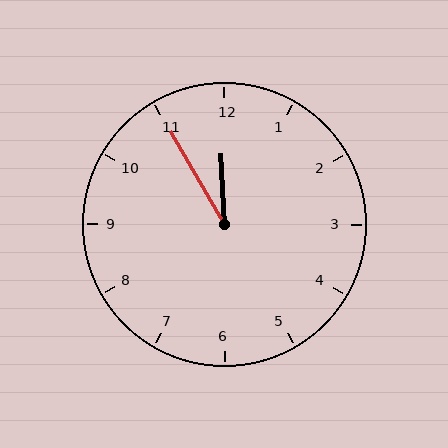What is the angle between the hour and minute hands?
Approximately 28 degrees.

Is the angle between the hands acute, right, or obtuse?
It is acute.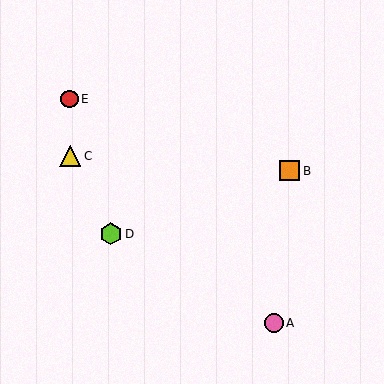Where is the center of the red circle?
The center of the red circle is at (69, 99).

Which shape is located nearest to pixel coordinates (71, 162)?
The yellow triangle (labeled C) at (70, 156) is nearest to that location.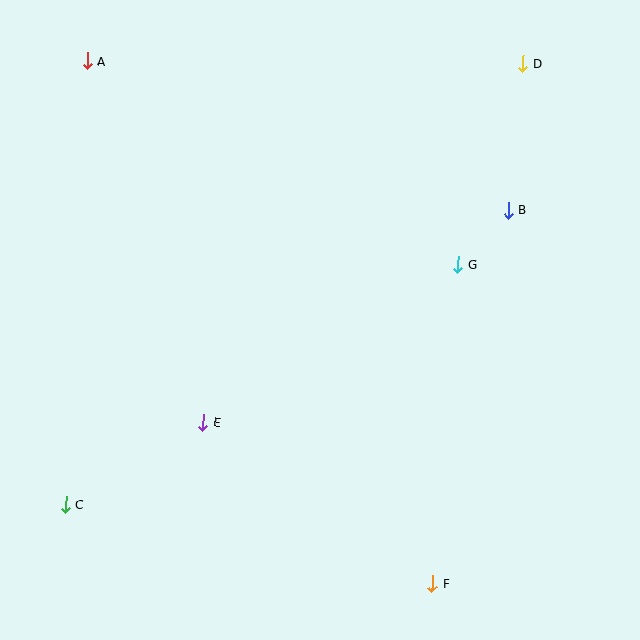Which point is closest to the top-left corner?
Point A is closest to the top-left corner.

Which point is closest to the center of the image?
Point G at (458, 265) is closest to the center.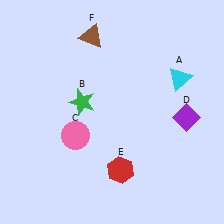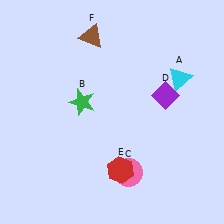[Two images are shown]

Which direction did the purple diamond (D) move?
The purple diamond (D) moved up.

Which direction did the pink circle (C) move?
The pink circle (C) moved right.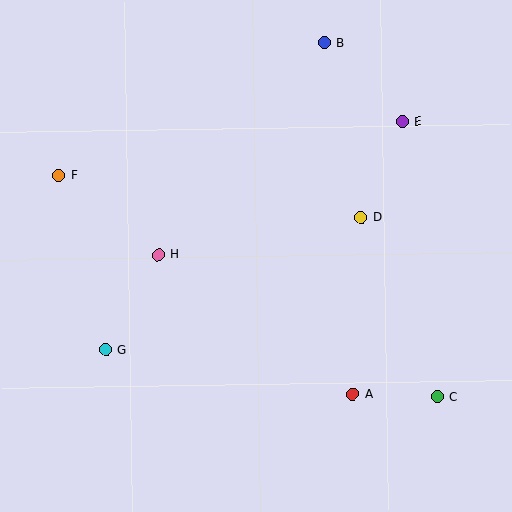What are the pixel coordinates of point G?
Point G is at (106, 350).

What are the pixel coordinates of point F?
Point F is at (59, 176).